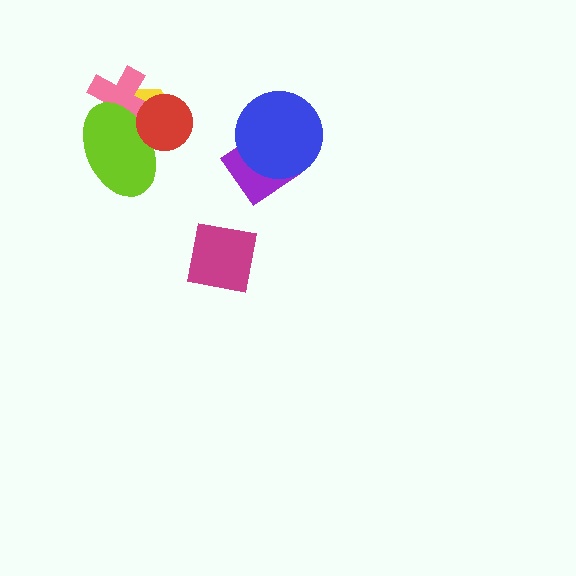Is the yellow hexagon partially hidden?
Yes, it is partially covered by another shape.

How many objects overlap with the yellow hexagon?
3 objects overlap with the yellow hexagon.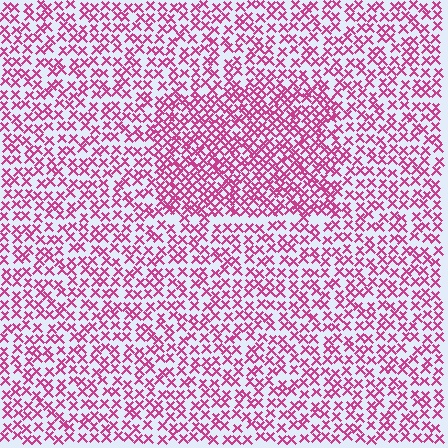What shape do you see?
I see a rectangle.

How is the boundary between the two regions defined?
The boundary is defined by a change in element density (approximately 1.7x ratio). All elements are the same color, size, and shape.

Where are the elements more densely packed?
The elements are more densely packed inside the rectangle boundary.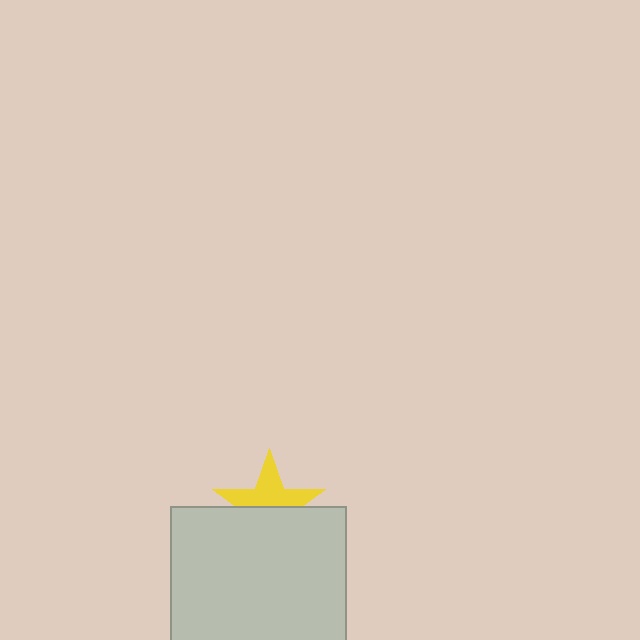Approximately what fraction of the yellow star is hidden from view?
Roughly 50% of the yellow star is hidden behind the light gray rectangle.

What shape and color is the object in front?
The object in front is a light gray rectangle.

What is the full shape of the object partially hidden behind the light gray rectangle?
The partially hidden object is a yellow star.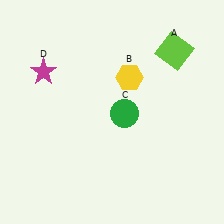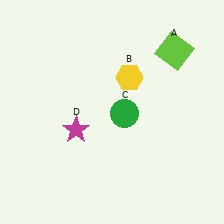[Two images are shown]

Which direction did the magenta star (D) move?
The magenta star (D) moved down.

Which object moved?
The magenta star (D) moved down.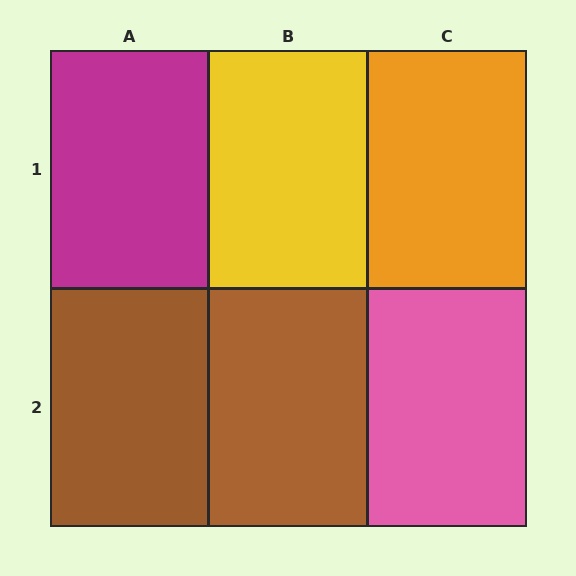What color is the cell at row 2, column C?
Pink.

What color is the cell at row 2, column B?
Brown.